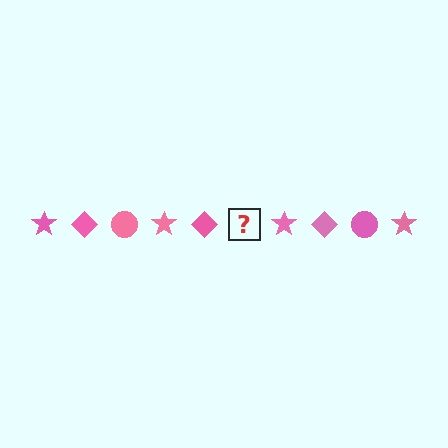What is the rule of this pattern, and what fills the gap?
The rule is that the pattern cycles through star, diamond, circle shapes in pink. The gap should be filled with a pink circle.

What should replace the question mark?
The question mark should be replaced with a pink circle.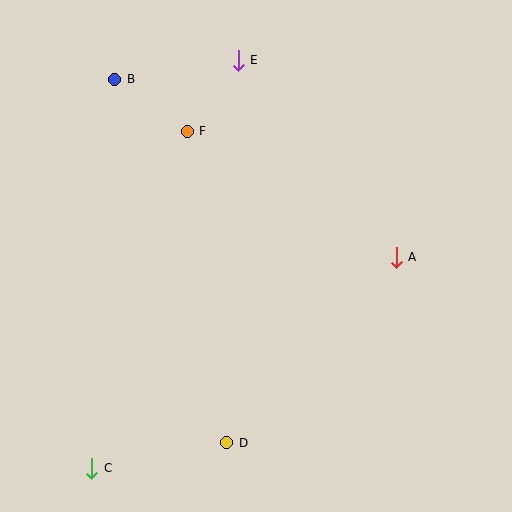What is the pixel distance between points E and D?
The distance between E and D is 383 pixels.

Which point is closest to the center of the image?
Point A at (396, 257) is closest to the center.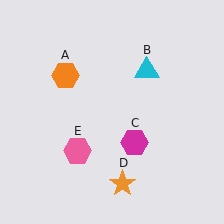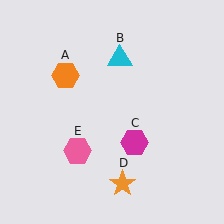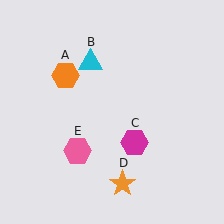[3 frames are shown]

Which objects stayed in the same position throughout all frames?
Orange hexagon (object A) and magenta hexagon (object C) and orange star (object D) and pink hexagon (object E) remained stationary.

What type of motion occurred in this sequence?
The cyan triangle (object B) rotated counterclockwise around the center of the scene.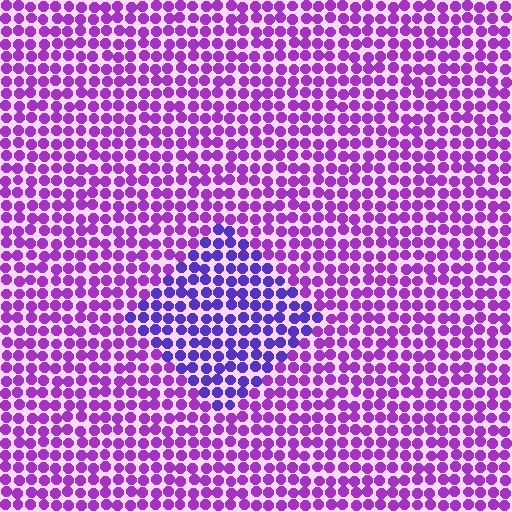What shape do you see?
I see a diamond.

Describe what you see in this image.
The image is filled with small purple elements in a uniform arrangement. A diamond-shaped region is visible where the elements are tinted to a slightly different hue, forming a subtle color boundary.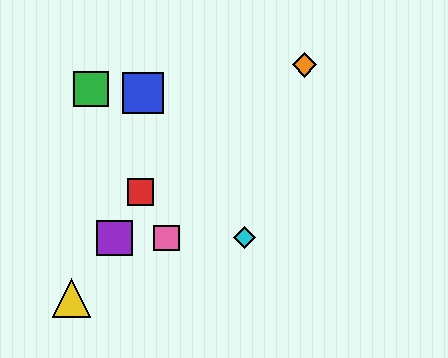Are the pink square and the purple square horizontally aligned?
Yes, both are at y≈238.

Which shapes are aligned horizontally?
The purple square, the cyan diamond, the pink square are aligned horizontally.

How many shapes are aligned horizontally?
3 shapes (the purple square, the cyan diamond, the pink square) are aligned horizontally.